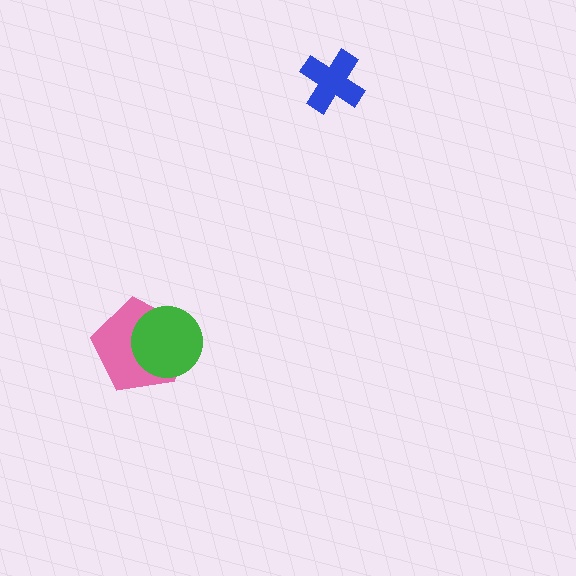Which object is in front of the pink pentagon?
The green circle is in front of the pink pentagon.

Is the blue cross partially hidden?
No, no other shape covers it.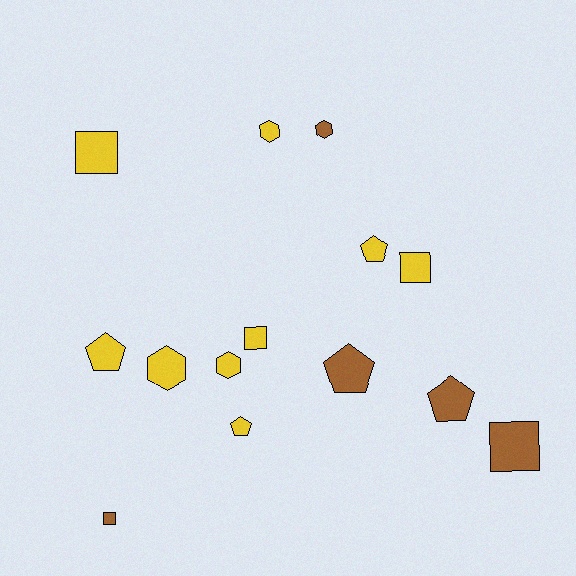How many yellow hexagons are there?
There are 3 yellow hexagons.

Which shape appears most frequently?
Square, with 5 objects.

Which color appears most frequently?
Yellow, with 9 objects.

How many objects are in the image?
There are 14 objects.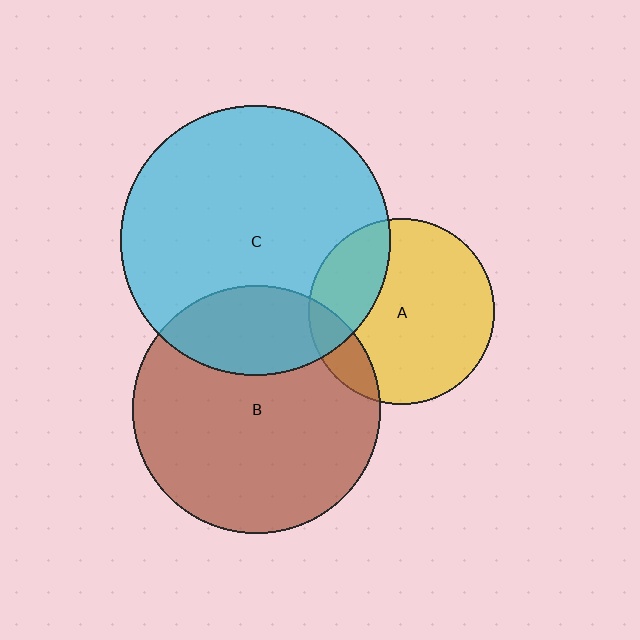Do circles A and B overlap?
Yes.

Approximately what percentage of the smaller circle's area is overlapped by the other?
Approximately 15%.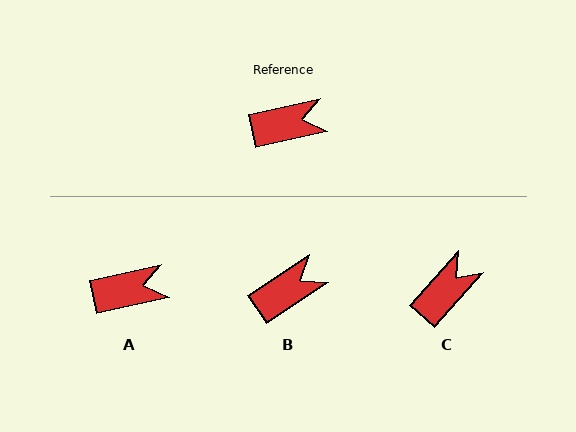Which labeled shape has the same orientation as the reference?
A.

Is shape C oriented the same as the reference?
No, it is off by about 36 degrees.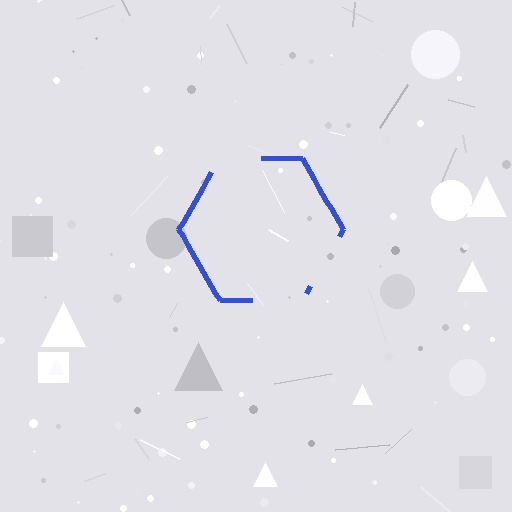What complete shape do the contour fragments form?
The contour fragments form a hexagon.